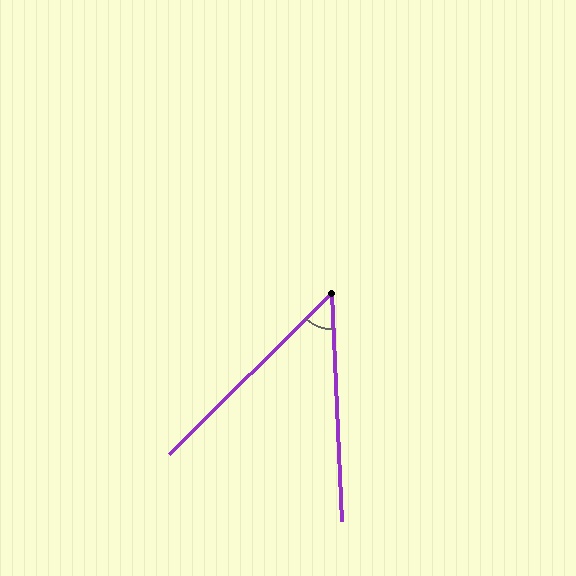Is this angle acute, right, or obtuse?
It is acute.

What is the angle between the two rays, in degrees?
Approximately 48 degrees.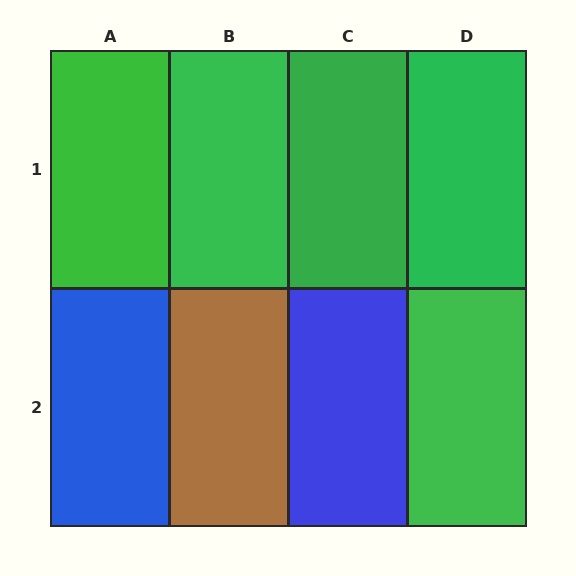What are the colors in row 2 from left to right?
Blue, brown, blue, green.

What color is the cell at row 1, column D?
Green.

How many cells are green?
5 cells are green.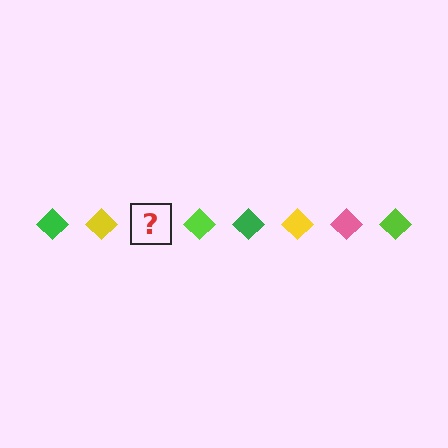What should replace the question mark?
The question mark should be replaced with a pink diamond.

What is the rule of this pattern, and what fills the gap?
The rule is that the pattern cycles through green, yellow, pink, lime diamonds. The gap should be filled with a pink diamond.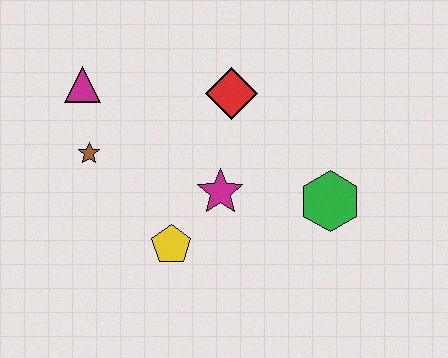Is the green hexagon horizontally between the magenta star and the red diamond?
No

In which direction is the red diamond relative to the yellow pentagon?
The red diamond is above the yellow pentagon.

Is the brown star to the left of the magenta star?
Yes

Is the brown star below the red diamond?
Yes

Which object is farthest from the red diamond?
The yellow pentagon is farthest from the red diamond.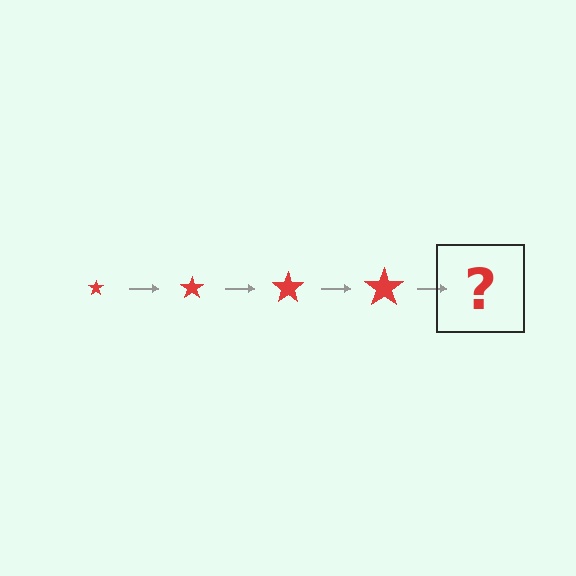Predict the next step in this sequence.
The next step is a red star, larger than the previous one.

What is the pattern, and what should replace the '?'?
The pattern is that the star gets progressively larger each step. The '?' should be a red star, larger than the previous one.